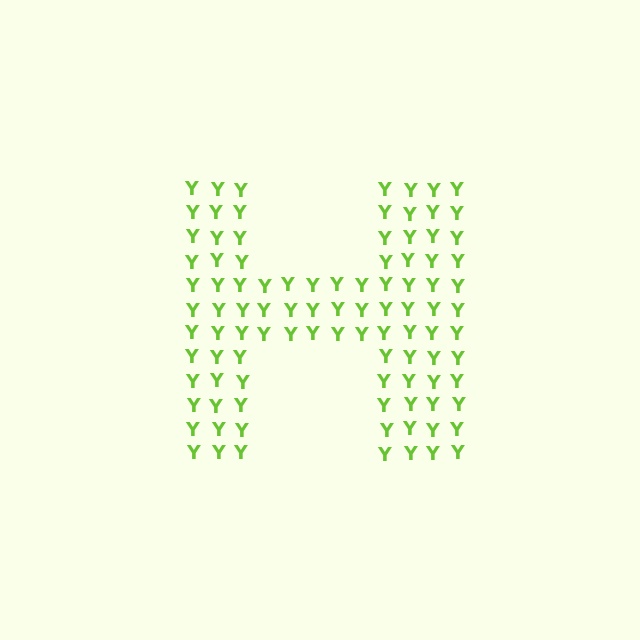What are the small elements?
The small elements are letter Y's.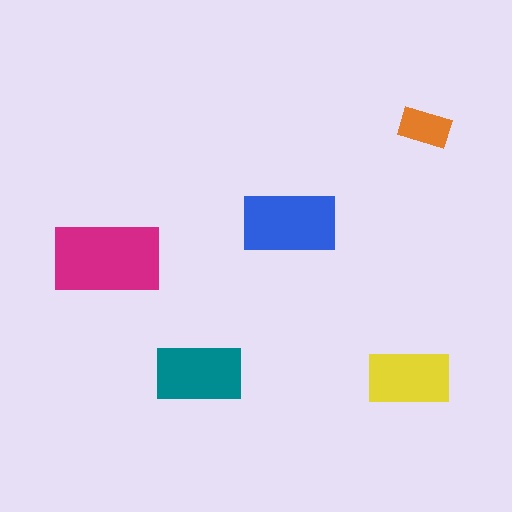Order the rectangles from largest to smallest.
the magenta one, the blue one, the teal one, the yellow one, the orange one.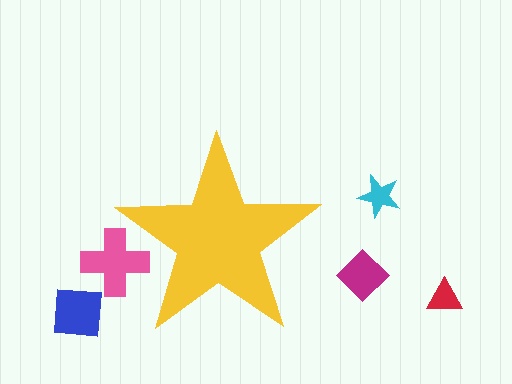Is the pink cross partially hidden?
Yes, the pink cross is partially hidden behind the yellow star.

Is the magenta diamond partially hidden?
No, the magenta diamond is fully visible.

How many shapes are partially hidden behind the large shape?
1 shape is partially hidden.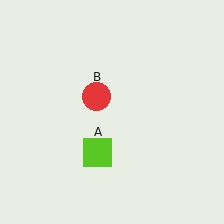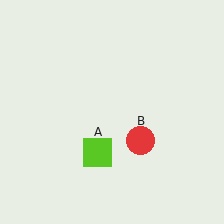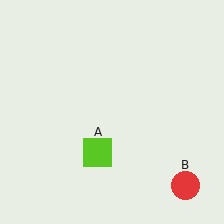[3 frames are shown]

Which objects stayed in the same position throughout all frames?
Lime square (object A) remained stationary.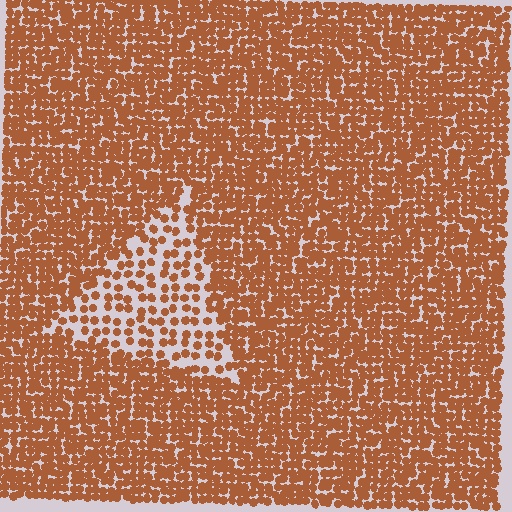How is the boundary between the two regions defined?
The boundary is defined by a change in element density (approximately 2.3x ratio). All elements are the same color, size, and shape.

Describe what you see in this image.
The image contains small brown elements arranged at two different densities. A triangle-shaped region is visible where the elements are less densely packed than the surrounding area.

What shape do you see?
I see a triangle.